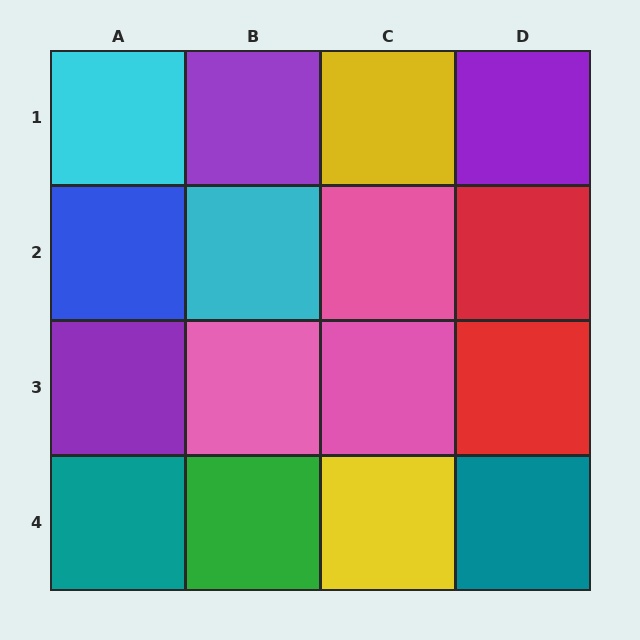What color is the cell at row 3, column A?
Purple.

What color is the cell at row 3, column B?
Pink.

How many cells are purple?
3 cells are purple.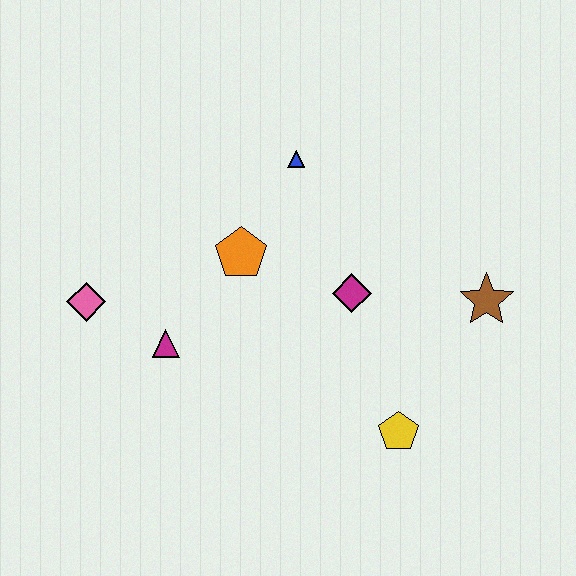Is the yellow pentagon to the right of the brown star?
No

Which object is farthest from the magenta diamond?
The pink diamond is farthest from the magenta diamond.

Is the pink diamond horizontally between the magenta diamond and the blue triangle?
No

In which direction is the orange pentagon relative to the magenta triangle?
The orange pentagon is above the magenta triangle.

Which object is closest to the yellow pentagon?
The magenta diamond is closest to the yellow pentagon.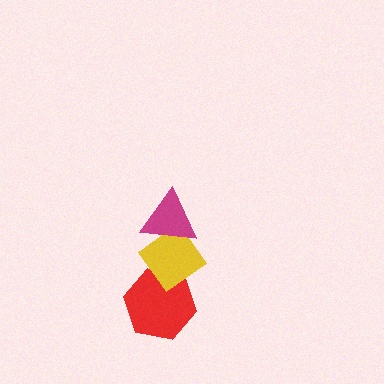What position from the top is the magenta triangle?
The magenta triangle is 1st from the top.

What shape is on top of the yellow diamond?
The magenta triangle is on top of the yellow diamond.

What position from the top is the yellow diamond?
The yellow diamond is 2nd from the top.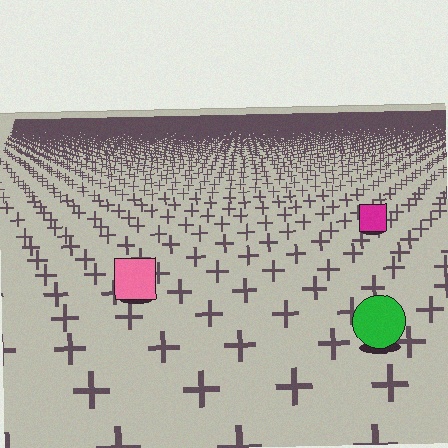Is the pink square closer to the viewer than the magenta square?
Yes. The pink square is closer — you can tell from the texture gradient: the ground texture is coarser near it.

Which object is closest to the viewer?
The green circle is closest. The texture marks near it are larger and more spread out.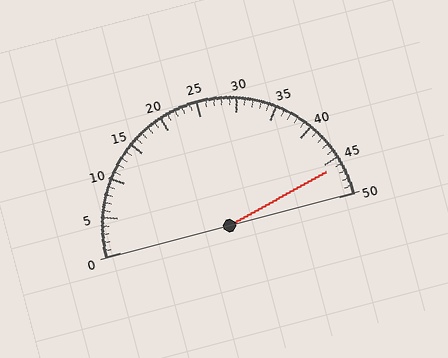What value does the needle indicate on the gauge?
The needle indicates approximately 46.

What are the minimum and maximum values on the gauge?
The gauge ranges from 0 to 50.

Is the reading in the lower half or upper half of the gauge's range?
The reading is in the upper half of the range (0 to 50).